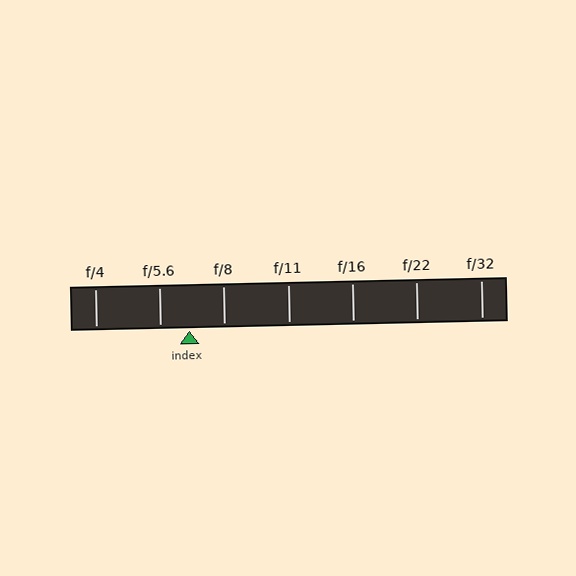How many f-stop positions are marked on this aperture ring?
There are 7 f-stop positions marked.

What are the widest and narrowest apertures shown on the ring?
The widest aperture shown is f/4 and the narrowest is f/32.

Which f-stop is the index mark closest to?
The index mark is closest to f/5.6.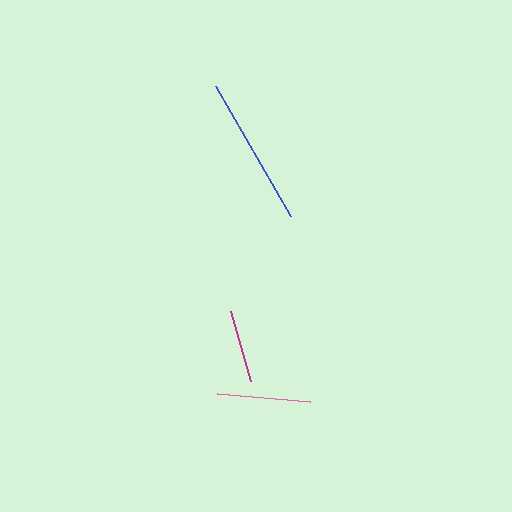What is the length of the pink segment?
The pink segment is approximately 94 pixels long.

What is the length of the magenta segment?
The magenta segment is approximately 73 pixels long.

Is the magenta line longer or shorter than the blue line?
The blue line is longer than the magenta line.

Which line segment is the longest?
The blue line is the longest at approximately 150 pixels.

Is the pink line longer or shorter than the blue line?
The blue line is longer than the pink line.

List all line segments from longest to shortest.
From longest to shortest: blue, pink, magenta.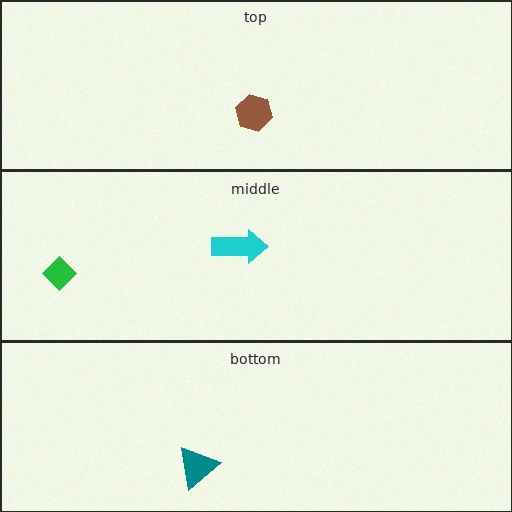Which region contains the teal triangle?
The bottom region.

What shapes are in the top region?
The brown hexagon.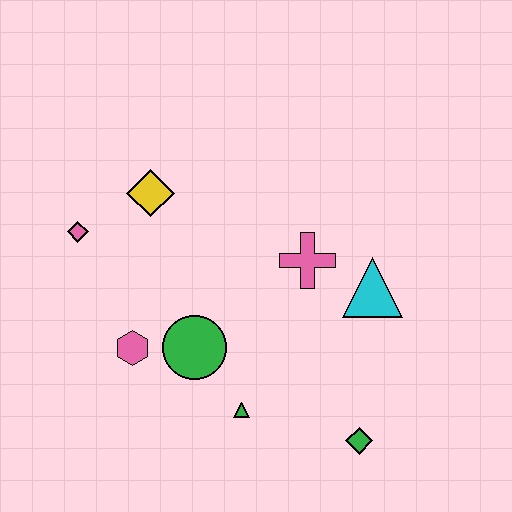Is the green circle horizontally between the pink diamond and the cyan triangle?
Yes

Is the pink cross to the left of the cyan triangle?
Yes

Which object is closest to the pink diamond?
The yellow diamond is closest to the pink diamond.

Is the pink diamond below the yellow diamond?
Yes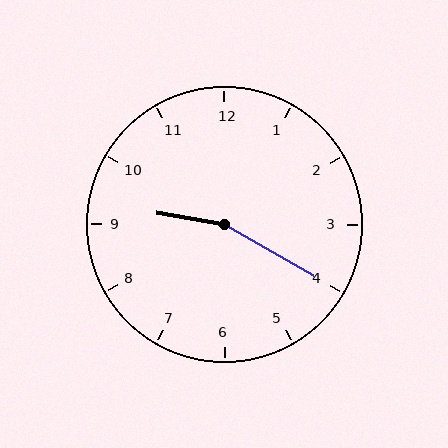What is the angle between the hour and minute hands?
Approximately 160 degrees.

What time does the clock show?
9:20.